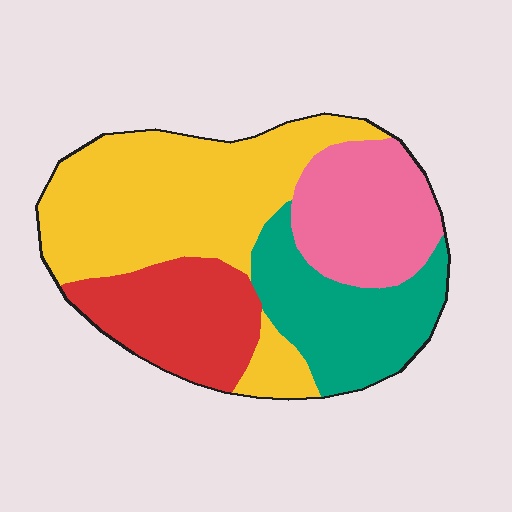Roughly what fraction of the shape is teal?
Teal takes up less than a quarter of the shape.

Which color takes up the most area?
Yellow, at roughly 40%.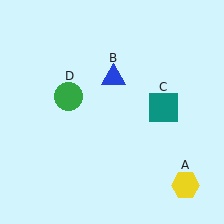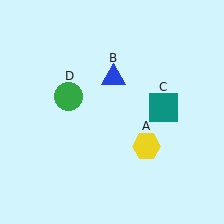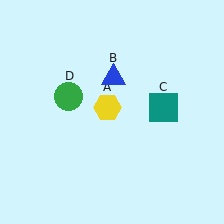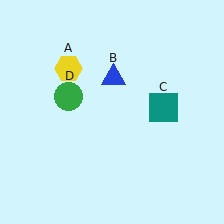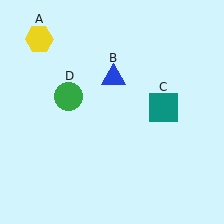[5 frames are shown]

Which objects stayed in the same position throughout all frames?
Blue triangle (object B) and teal square (object C) and green circle (object D) remained stationary.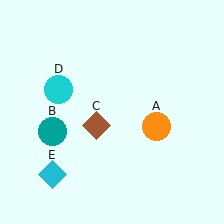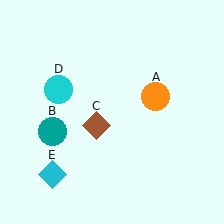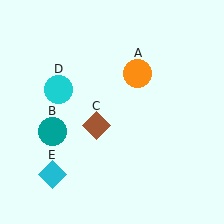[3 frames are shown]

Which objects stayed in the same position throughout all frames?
Teal circle (object B) and brown diamond (object C) and cyan circle (object D) and cyan diamond (object E) remained stationary.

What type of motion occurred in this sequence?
The orange circle (object A) rotated counterclockwise around the center of the scene.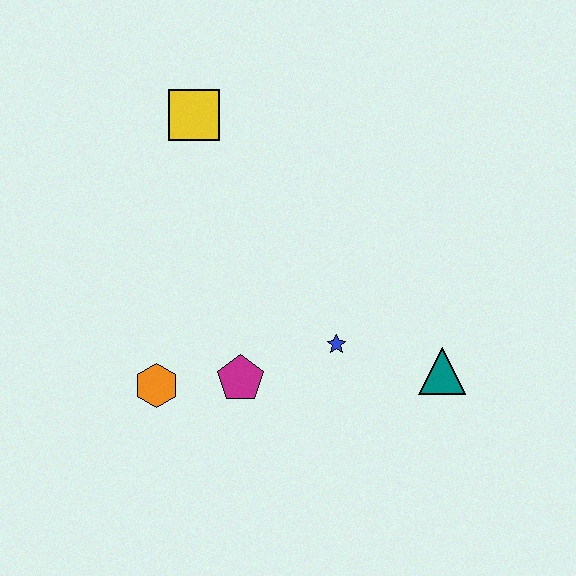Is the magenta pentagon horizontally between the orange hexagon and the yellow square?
No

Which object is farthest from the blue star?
The yellow square is farthest from the blue star.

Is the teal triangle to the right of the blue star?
Yes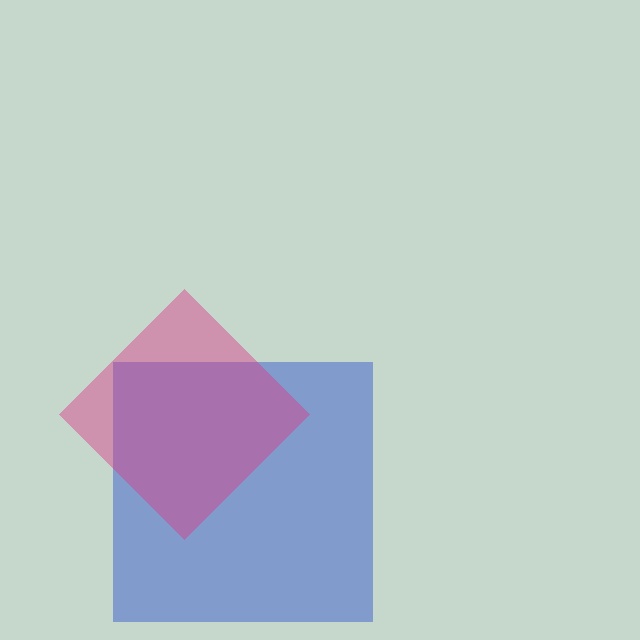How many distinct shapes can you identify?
There are 2 distinct shapes: a blue square, a magenta diamond.